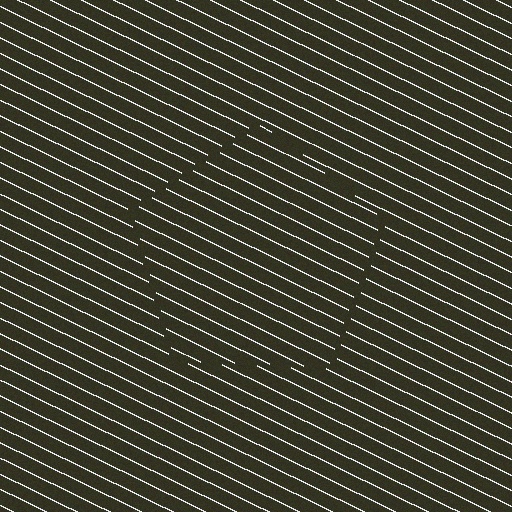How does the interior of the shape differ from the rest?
The interior of the shape contains the same grating, shifted by half a period — the contour is defined by the phase discontinuity where line-ends from the inner and outer gratings abut.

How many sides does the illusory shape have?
5 sides — the line-ends trace a pentagon.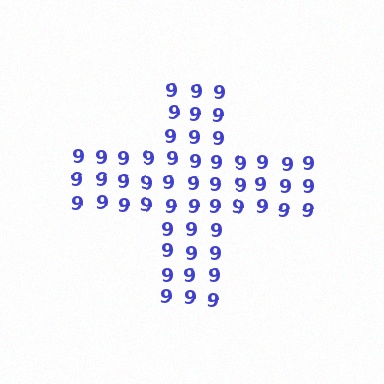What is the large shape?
The large shape is a cross.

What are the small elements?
The small elements are digit 9's.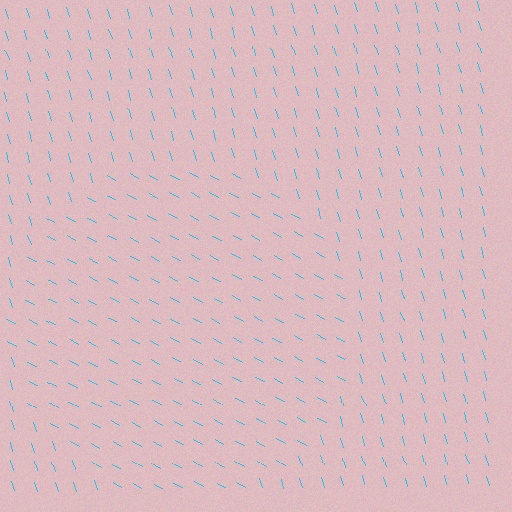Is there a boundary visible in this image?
Yes, there is a texture boundary formed by a change in line orientation.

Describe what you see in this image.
The image is filled with small cyan line segments. A circle region in the image has lines oriented differently from the surrounding lines, creating a visible texture boundary.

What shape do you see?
I see a circle.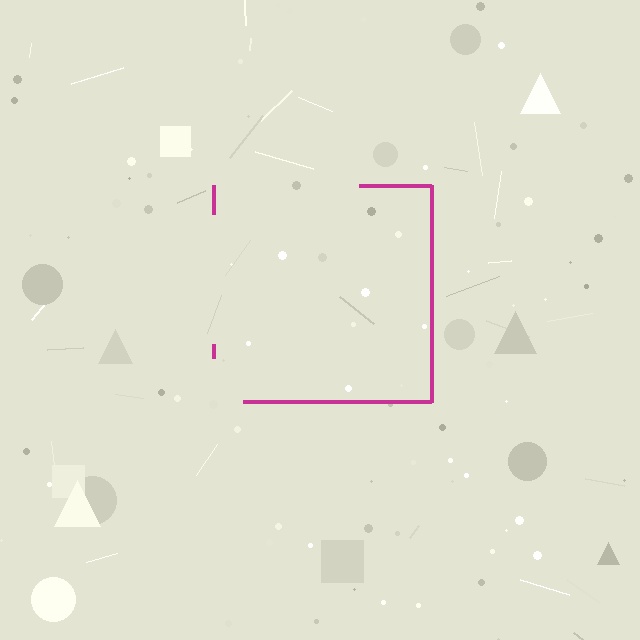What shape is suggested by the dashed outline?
The dashed outline suggests a square.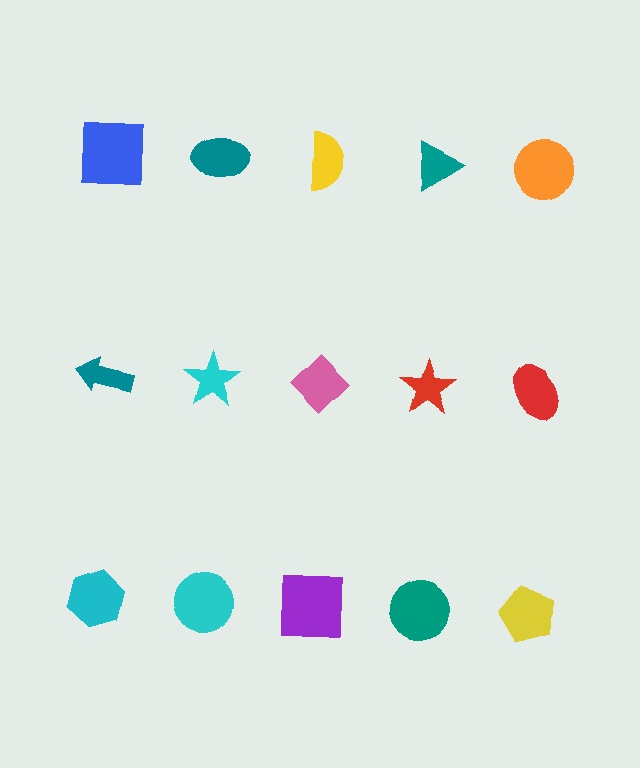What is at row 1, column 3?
A yellow semicircle.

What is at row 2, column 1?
A teal arrow.